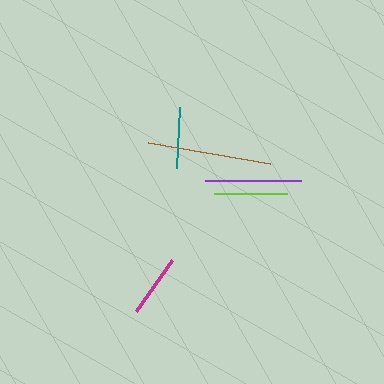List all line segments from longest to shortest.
From longest to shortest: brown, purple, lime, magenta, teal.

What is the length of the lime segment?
The lime segment is approximately 73 pixels long.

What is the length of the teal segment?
The teal segment is approximately 61 pixels long.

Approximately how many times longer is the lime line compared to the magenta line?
The lime line is approximately 1.2 times the length of the magenta line.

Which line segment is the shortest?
The teal line is the shortest at approximately 61 pixels.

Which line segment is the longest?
The brown line is the longest at approximately 124 pixels.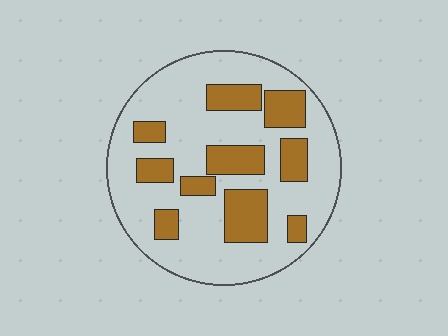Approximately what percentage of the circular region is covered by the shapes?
Approximately 30%.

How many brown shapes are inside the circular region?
10.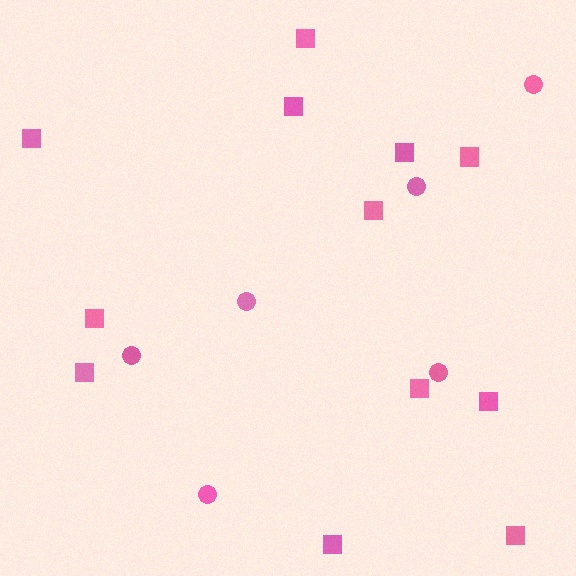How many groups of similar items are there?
There are 2 groups: one group of circles (6) and one group of squares (12).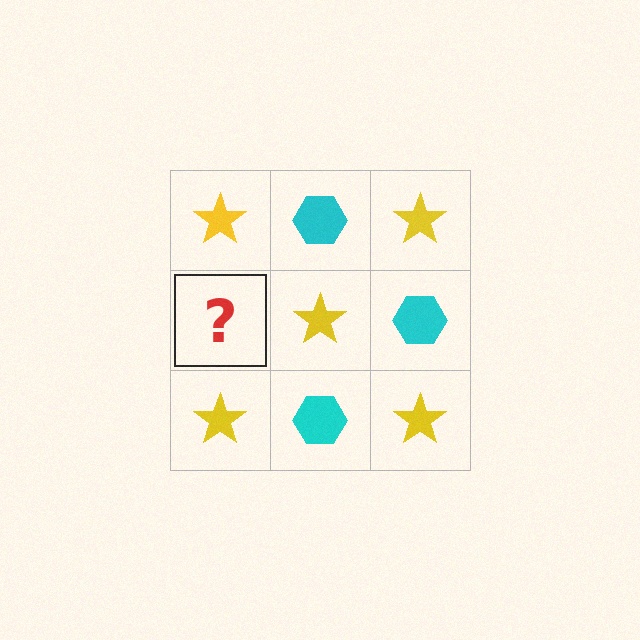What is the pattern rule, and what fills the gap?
The rule is that it alternates yellow star and cyan hexagon in a checkerboard pattern. The gap should be filled with a cyan hexagon.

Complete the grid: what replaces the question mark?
The question mark should be replaced with a cyan hexagon.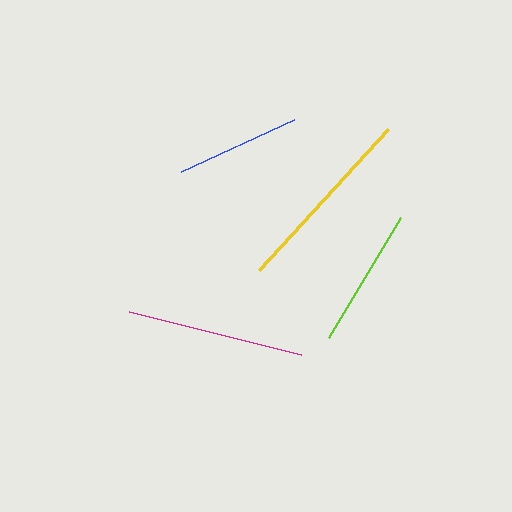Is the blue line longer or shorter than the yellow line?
The yellow line is longer than the blue line.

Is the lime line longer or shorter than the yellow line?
The yellow line is longer than the lime line.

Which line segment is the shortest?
The blue line is the shortest at approximately 124 pixels.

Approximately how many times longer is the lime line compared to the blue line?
The lime line is approximately 1.1 times the length of the blue line.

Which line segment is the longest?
The yellow line is the longest at approximately 191 pixels.